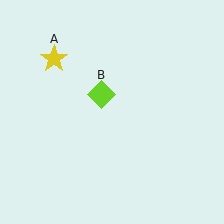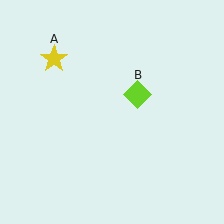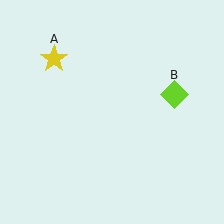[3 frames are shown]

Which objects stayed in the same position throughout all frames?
Yellow star (object A) remained stationary.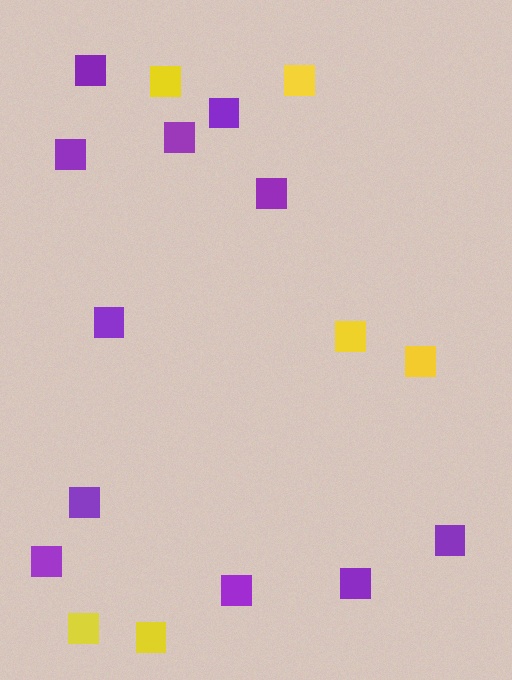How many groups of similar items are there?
There are 2 groups: one group of purple squares (11) and one group of yellow squares (6).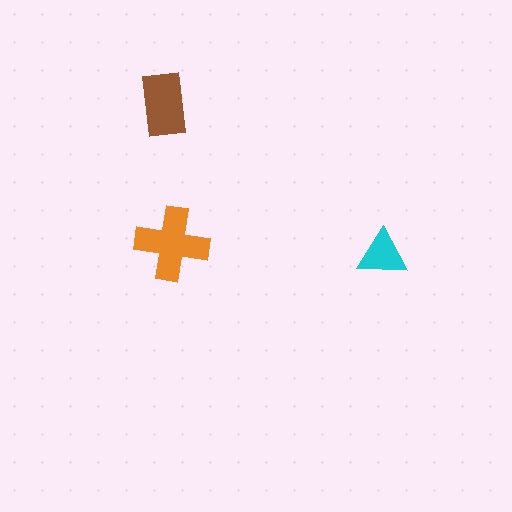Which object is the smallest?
The cyan triangle.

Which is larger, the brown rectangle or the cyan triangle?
The brown rectangle.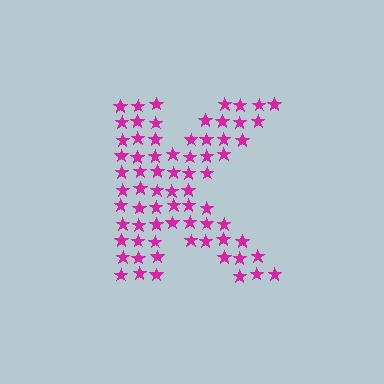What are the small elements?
The small elements are stars.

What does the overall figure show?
The overall figure shows the letter K.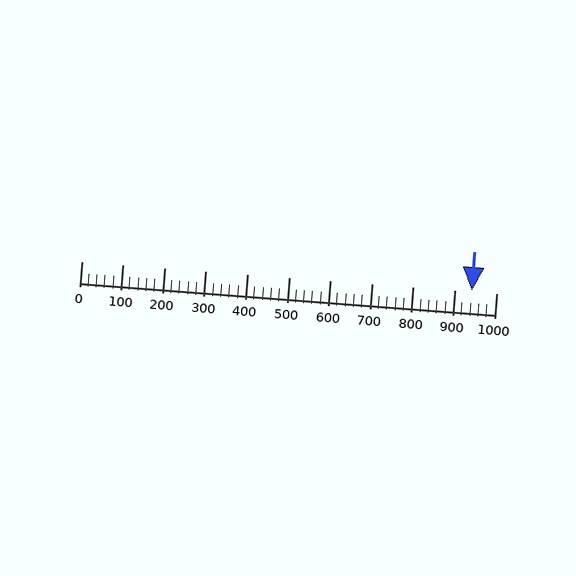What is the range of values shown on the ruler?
The ruler shows values from 0 to 1000.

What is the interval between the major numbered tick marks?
The major tick marks are spaced 100 units apart.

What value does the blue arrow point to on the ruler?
The blue arrow points to approximately 940.